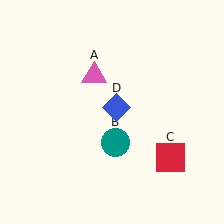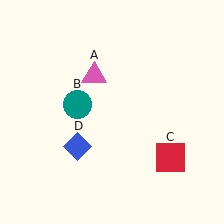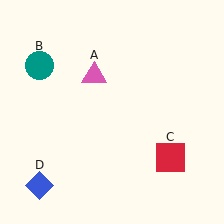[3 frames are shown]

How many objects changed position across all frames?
2 objects changed position: teal circle (object B), blue diamond (object D).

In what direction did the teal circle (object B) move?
The teal circle (object B) moved up and to the left.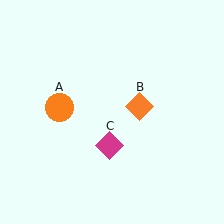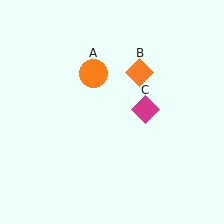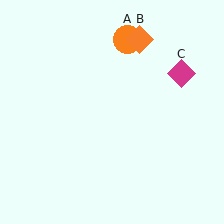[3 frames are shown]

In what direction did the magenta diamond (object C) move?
The magenta diamond (object C) moved up and to the right.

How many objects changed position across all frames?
3 objects changed position: orange circle (object A), orange diamond (object B), magenta diamond (object C).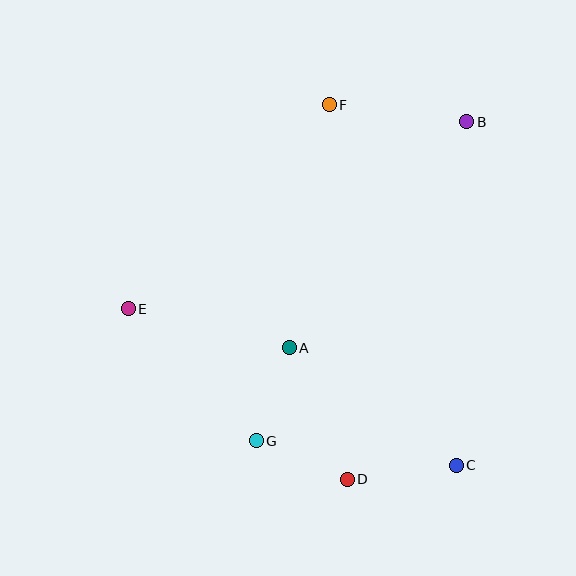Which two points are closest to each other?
Points A and G are closest to each other.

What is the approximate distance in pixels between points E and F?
The distance between E and F is approximately 287 pixels.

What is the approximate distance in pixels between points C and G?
The distance between C and G is approximately 201 pixels.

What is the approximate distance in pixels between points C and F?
The distance between C and F is approximately 382 pixels.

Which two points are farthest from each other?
Points B and E are farthest from each other.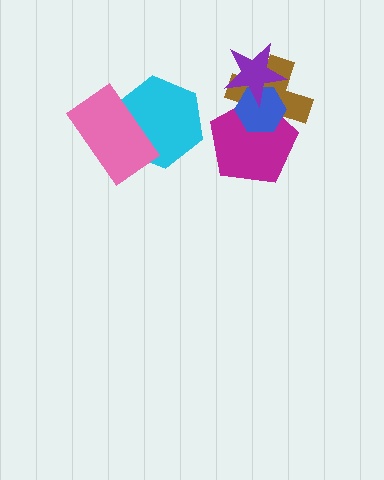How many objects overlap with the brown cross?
3 objects overlap with the brown cross.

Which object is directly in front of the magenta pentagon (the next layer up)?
The blue hexagon is directly in front of the magenta pentagon.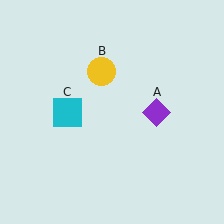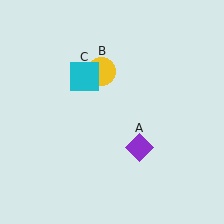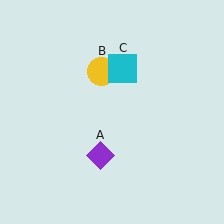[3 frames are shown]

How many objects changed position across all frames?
2 objects changed position: purple diamond (object A), cyan square (object C).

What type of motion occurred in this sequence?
The purple diamond (object A), cyan square (object C) rotated clockwise around the center of the scene.